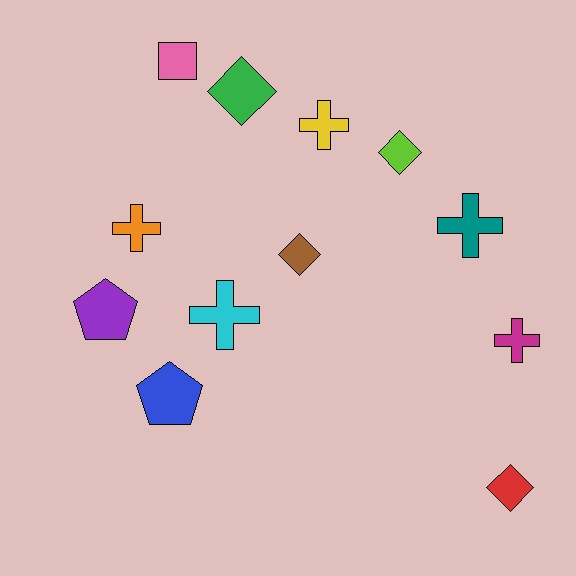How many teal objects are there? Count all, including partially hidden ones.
There is 1 teal object.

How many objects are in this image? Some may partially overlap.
There are 12 objects.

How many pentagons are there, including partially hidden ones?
There are 2 pentagons.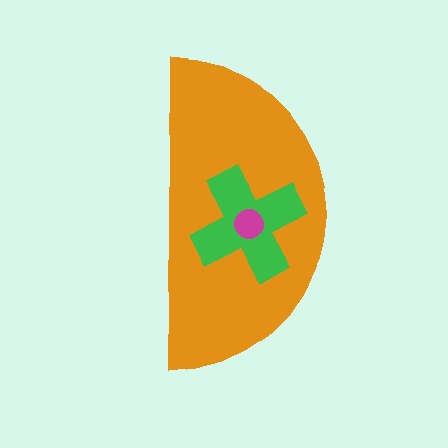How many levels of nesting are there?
3.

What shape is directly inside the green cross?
The magenta circle.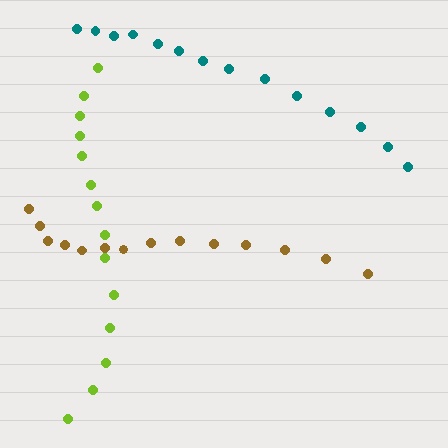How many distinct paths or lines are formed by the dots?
There are 3 distinct paths.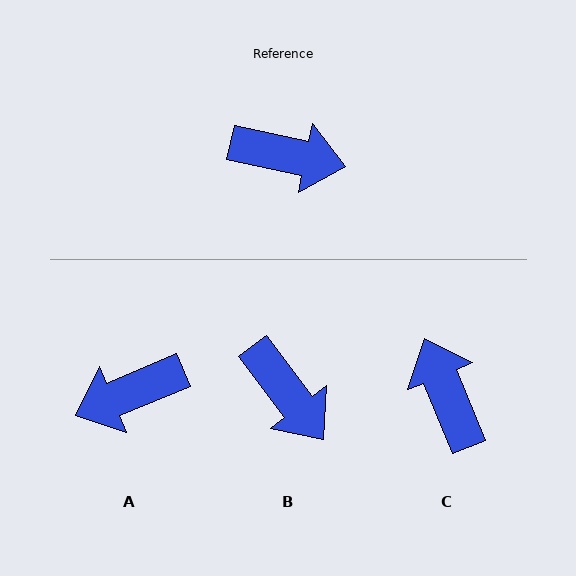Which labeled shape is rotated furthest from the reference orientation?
A, about 146 degrees away.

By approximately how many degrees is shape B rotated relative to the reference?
Approximately 41 degrees clockwise.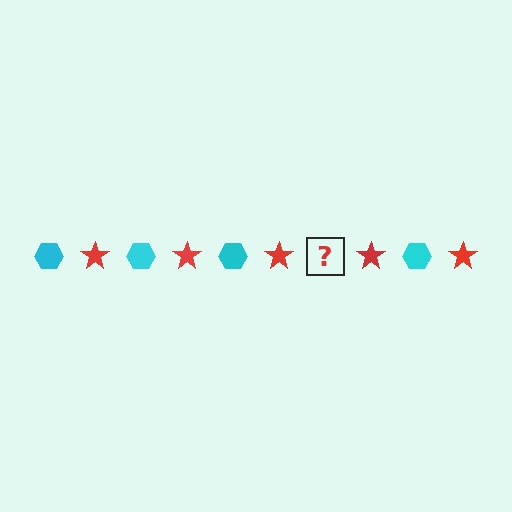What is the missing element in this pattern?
The missing element is a cyan hexagon.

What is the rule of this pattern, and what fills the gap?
The rule is that the pattern alternates between cyan hexagon and red star. The gap should be filled with a cyan hexagon.